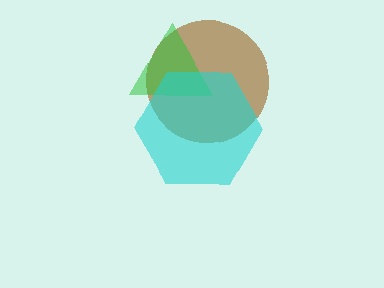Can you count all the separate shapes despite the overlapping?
Yes, there are 3 separate shapes.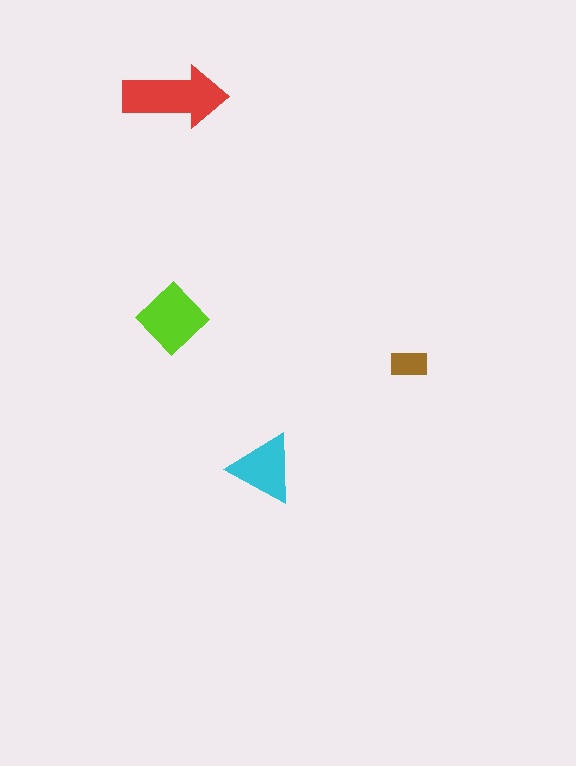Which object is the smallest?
The brown rectangle.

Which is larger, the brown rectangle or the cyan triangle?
The cyan triangle.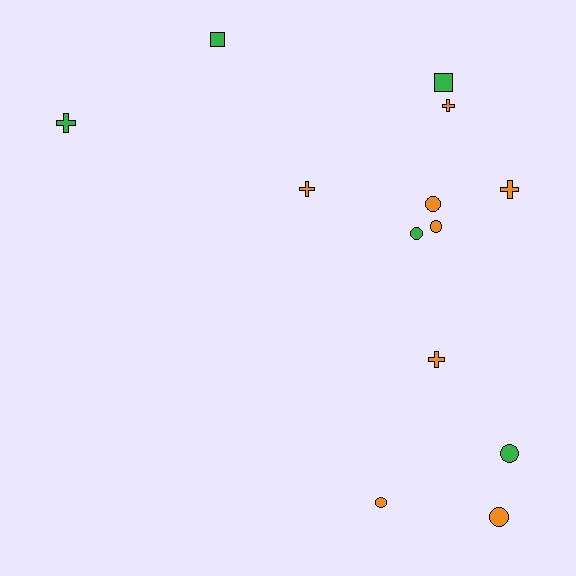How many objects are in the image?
There are 13 objects.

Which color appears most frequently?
Orange, with 8 objects.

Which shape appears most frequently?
Circle, with 6 objects.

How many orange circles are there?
There are 4 orange circles.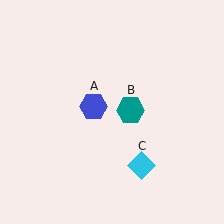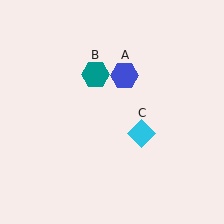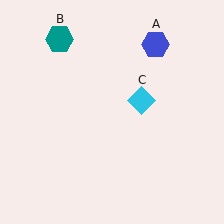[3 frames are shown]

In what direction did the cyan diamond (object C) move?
The cyan diamond (object C) moved up.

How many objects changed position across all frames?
3 objects changed position: blue hexagon (object A), teal hexagon (object B), cyan diamond (object C).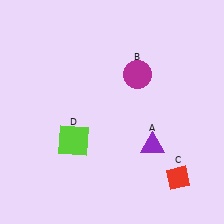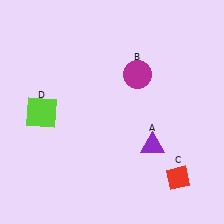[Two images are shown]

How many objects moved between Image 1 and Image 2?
1 object moved between the two images.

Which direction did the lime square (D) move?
The lime square (D) moved left.